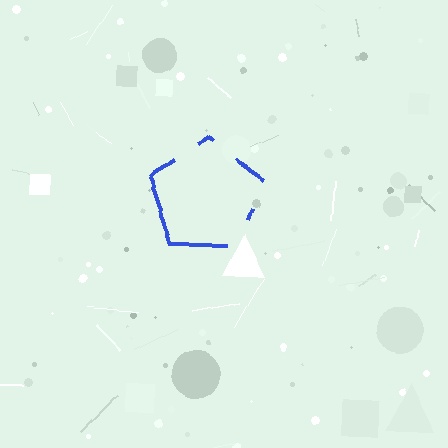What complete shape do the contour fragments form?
The contour fragments form a pentagon.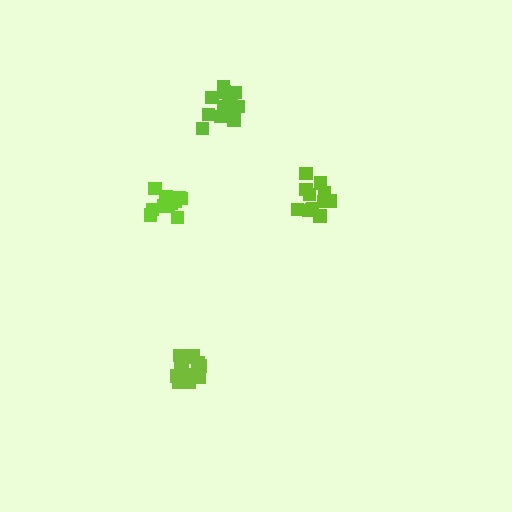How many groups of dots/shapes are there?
There are 4 groups.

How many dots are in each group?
Group 1: 14 dots, Group 2: 17 dots, Group 3: 17 dots, Group 4: 12 dots (60 total).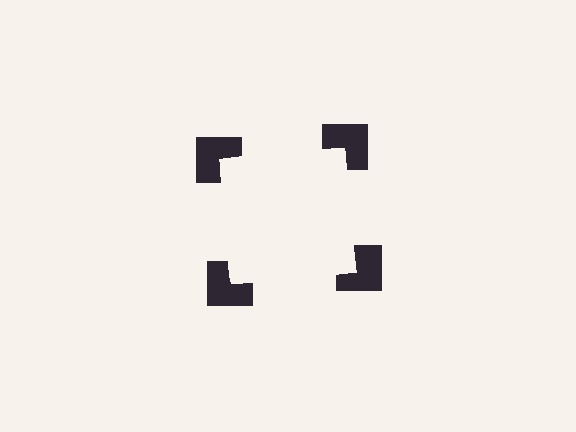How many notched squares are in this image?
There are 4 — one at each vertex of the illusory square.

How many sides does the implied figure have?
4 sides.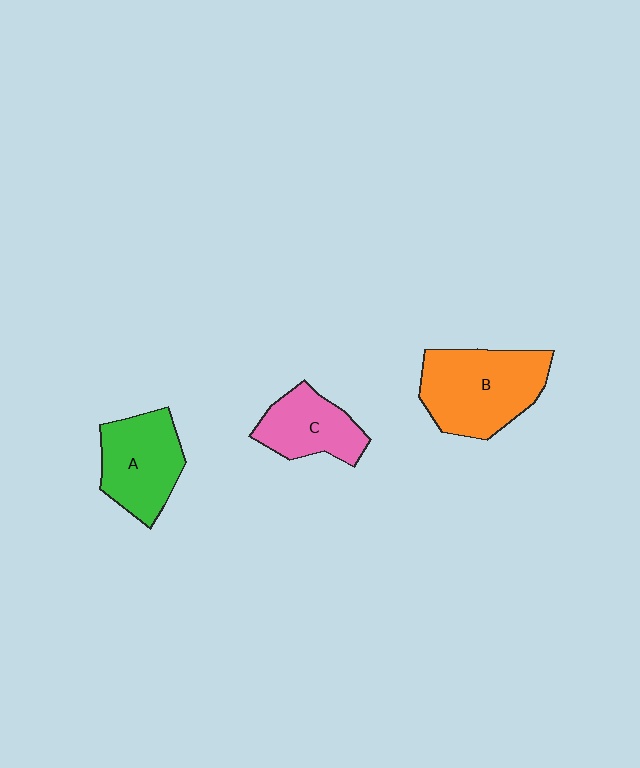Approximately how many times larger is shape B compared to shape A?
Approximately 1.3 times.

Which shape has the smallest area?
Shape C (pink).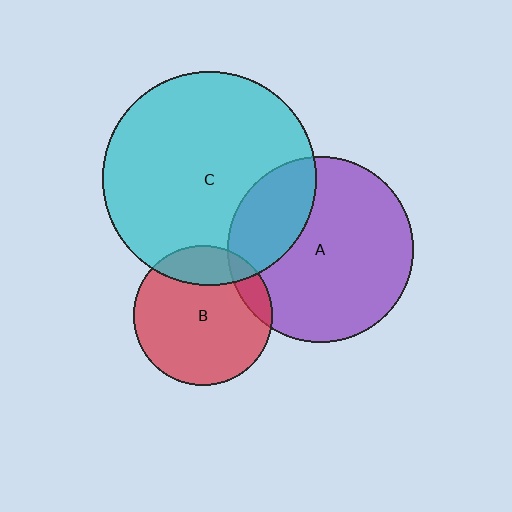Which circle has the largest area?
Circle C (cyan).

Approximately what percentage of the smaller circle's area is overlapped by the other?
Approximately 25%.